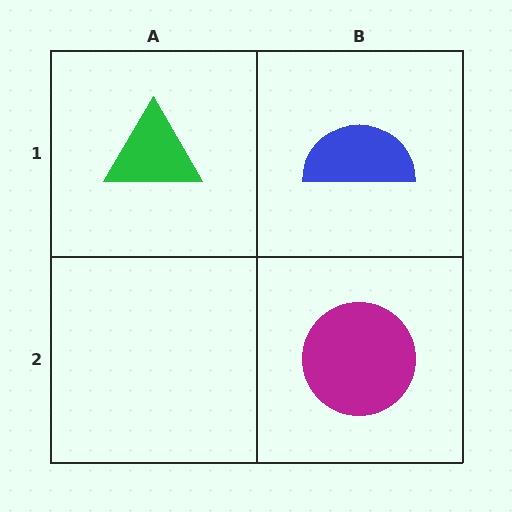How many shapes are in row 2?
1 shape.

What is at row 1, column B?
A blue semicircle.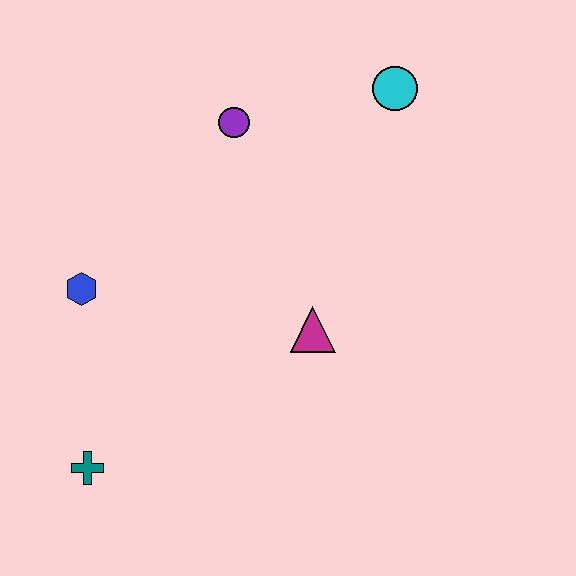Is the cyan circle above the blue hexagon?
Yes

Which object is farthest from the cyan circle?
The teal cross is farthest from the cyan circle.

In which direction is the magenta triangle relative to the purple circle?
The magenta triangle is below the purple circle.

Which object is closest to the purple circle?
The cyan circle is closest to the purple circle.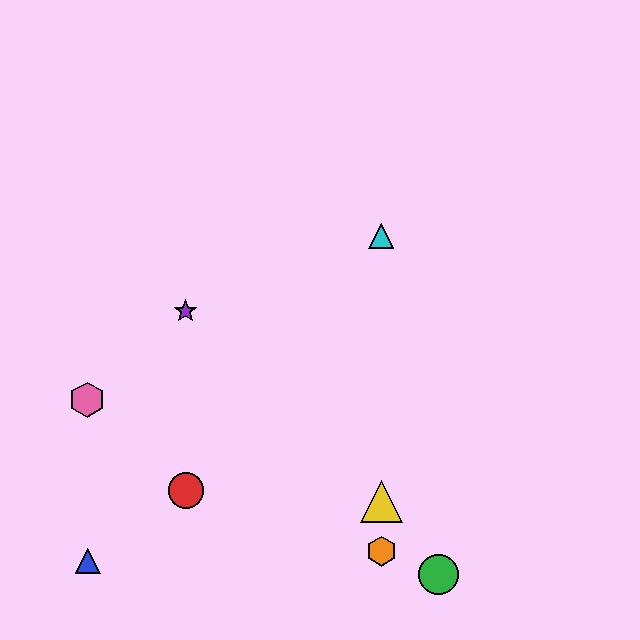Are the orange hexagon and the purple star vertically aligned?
No, the orange hexagon is at x≈381 and the purple star is at x≈185.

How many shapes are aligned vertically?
3 shapes (the yellow triangle, the orange hexagon, the cyan triangle) are aligned vertically.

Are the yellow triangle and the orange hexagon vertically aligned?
Yes, both are at x≈381.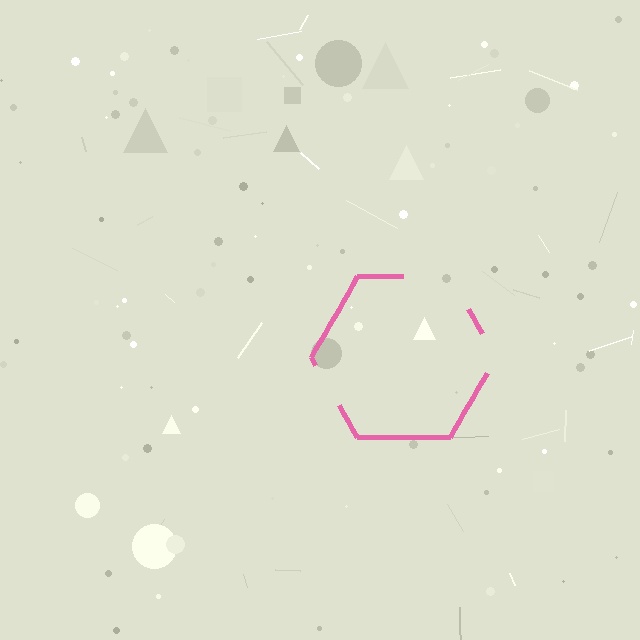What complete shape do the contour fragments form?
The contour fragments form a hexagon.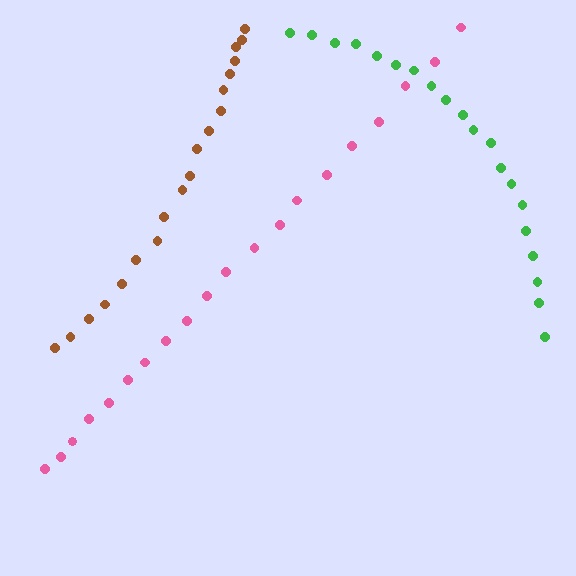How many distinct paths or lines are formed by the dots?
There are 3 distinct paths.